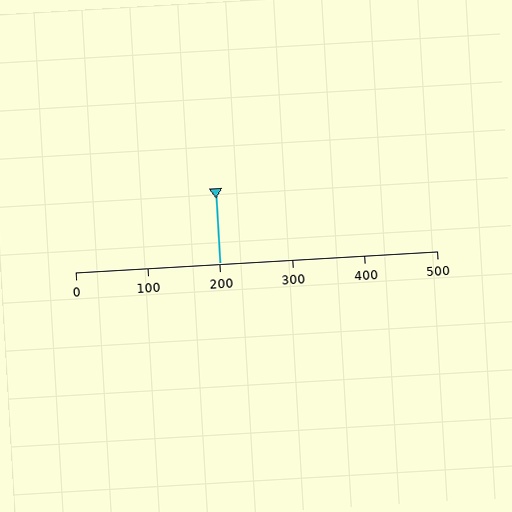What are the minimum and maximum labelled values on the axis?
The axis runs from 0 to 500.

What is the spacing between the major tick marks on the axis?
The major ticks are spaced 100 apart.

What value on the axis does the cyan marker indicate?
The marker indicates approximately 200.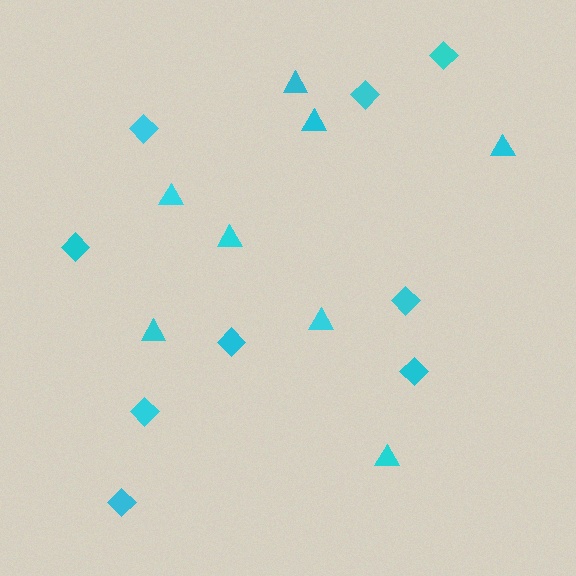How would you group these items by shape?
There are 2 groups: one group of triangles (8) and one group of diamonds (9).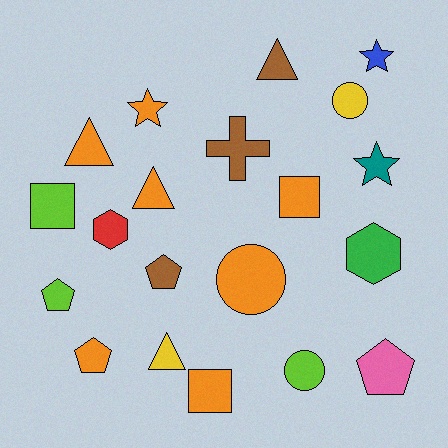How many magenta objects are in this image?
There are no magenta objects.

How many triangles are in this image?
There are 4 triangles.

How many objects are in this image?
There are 20 objects.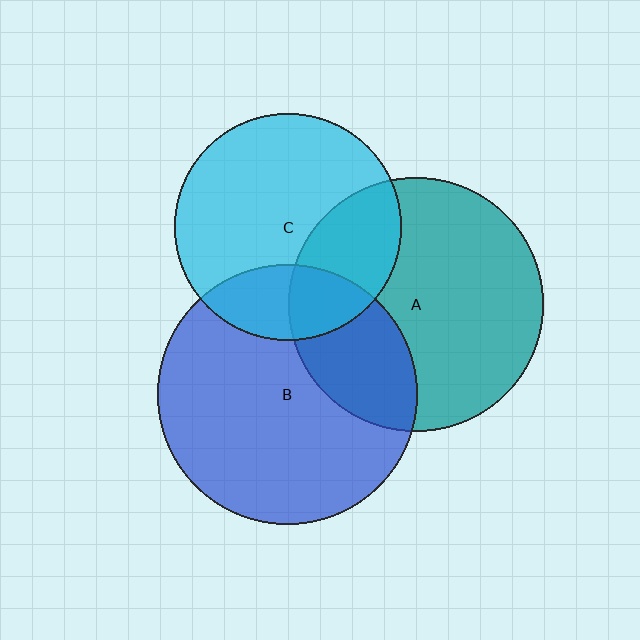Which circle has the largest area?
Circle B (blue).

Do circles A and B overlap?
Yes.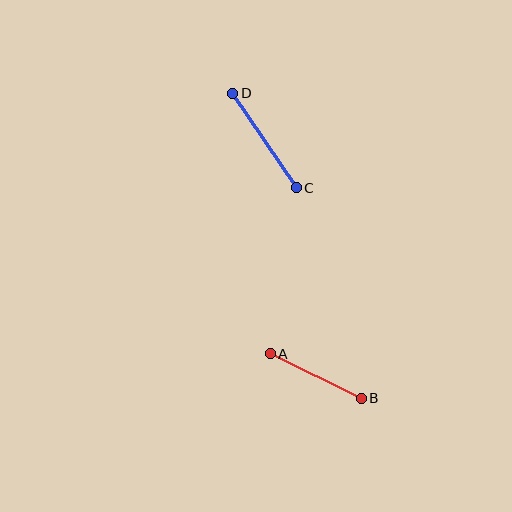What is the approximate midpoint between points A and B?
The midpoint is at approximately (316, 376) pixels.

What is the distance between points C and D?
The distance is approximately 114 pixels.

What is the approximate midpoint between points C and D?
The midpoint is at approximately (264, 141) pixels.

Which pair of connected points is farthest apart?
Points C and D are farthest apart.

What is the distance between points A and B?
The distance is approximately 101 pixels.